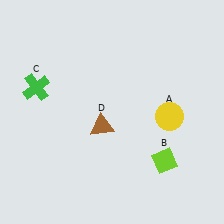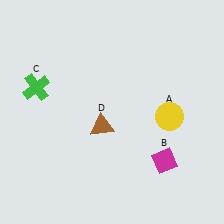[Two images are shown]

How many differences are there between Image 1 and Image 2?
There is 1 difference between the two images.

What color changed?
The diamond (B) changed from lime in Image 1 to magenta in Image 2.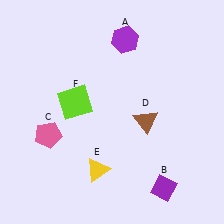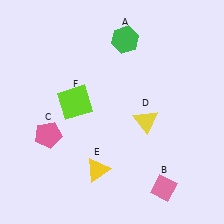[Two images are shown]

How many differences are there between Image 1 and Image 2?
There are 3 differences between the two images.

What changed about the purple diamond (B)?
In Image 1, B is purple. In Image 2, it changed to pink.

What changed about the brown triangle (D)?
In Image 1, D is brown. In Image 2, it changed to yellow.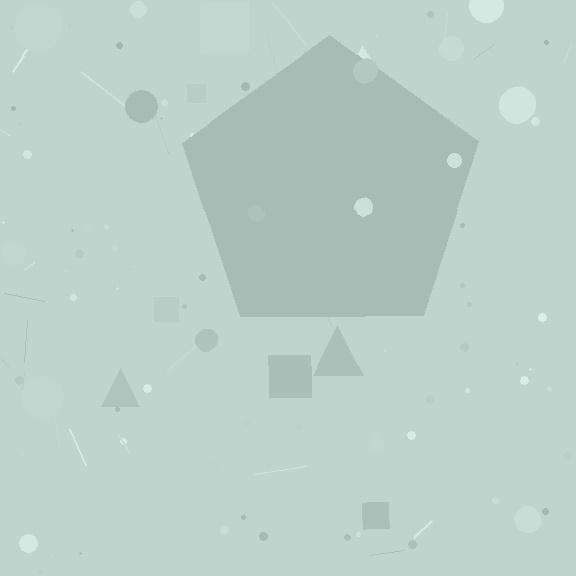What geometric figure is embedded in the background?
A pentagon is embedded in the background.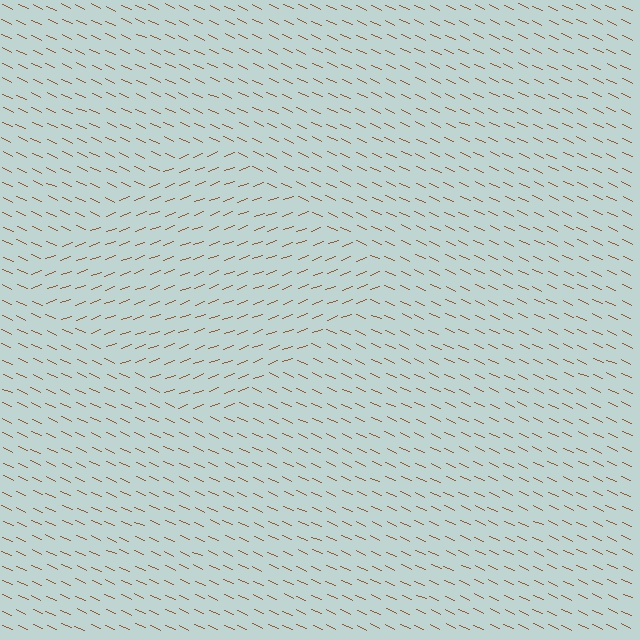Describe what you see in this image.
The image is filled with small brown line segments. A diamond region in the image has lines oriented differently from the surrounding lines, creating a visible texture boundary.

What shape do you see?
I see a diamond.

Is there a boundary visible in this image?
Yes, there is a texture boundary formed by a change in line orientation.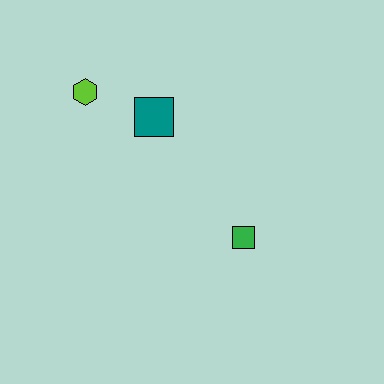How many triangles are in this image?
There are no triangles.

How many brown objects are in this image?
There are no brown objects.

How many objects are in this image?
There are 3 objects.